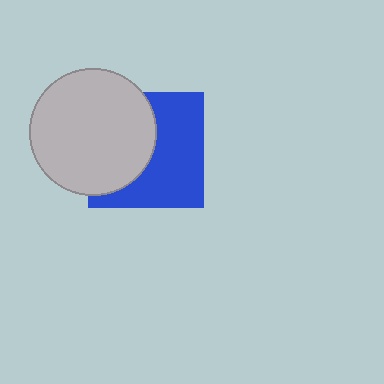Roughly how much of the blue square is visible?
About half of it is visible (roughly 54%).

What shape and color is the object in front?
The object in front is a light gray circle.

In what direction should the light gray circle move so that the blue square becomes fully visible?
The light gray circle should move left. That is the shortest direction to clear the overlap and leave the blue square fully visible.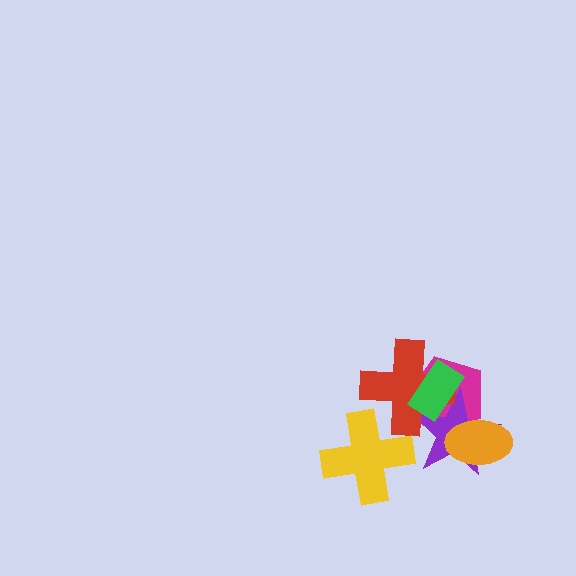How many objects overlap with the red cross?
4 objects overlap with the red cross.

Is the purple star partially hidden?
Yes, it is partially covered by another shape.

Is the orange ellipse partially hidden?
No, no other shape covers it.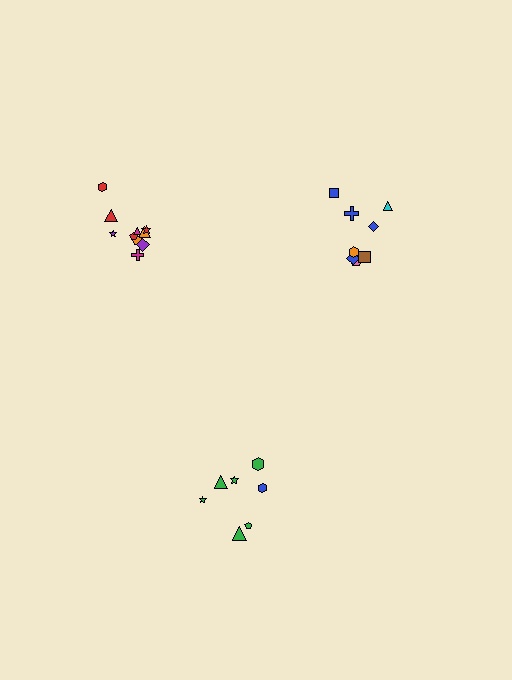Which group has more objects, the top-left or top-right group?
The top-left group.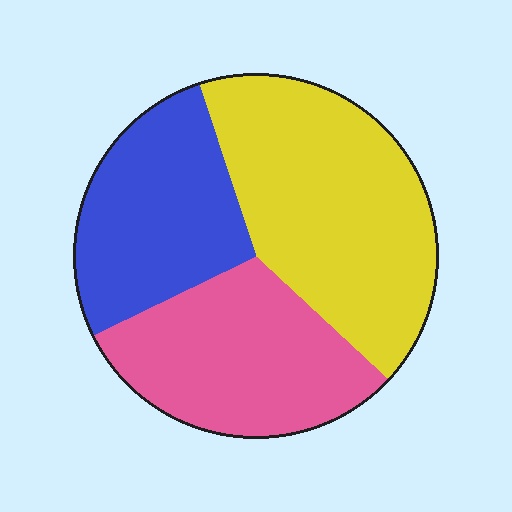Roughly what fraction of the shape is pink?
Pink covers 31% of the shape.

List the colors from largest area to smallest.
From largest to smallest: yellow, pink, blue.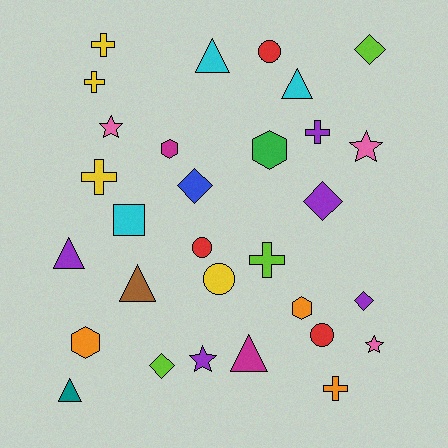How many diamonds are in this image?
There are 5 diamonds.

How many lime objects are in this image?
There are 3 lime objects.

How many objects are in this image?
There are 30 objects.